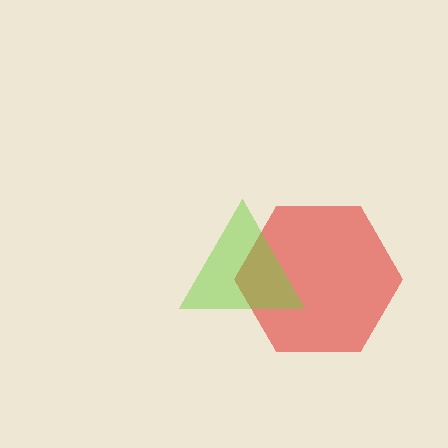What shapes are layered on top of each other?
The layered shapes are: a red hexagon, a lime triangle.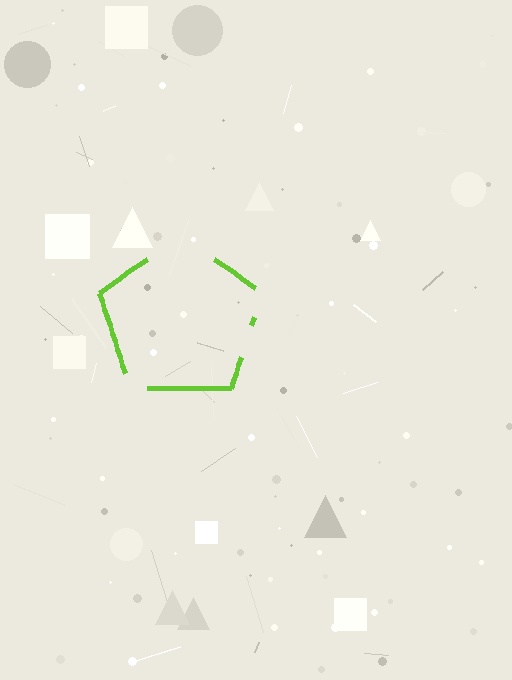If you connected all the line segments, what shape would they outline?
They would outline a pentagon.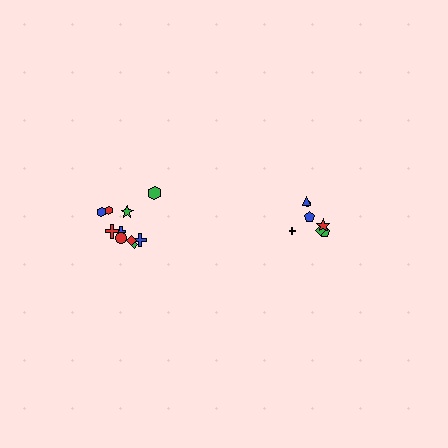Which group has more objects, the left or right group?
The left group.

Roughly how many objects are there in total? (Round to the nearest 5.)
Roughly 15 objects in total.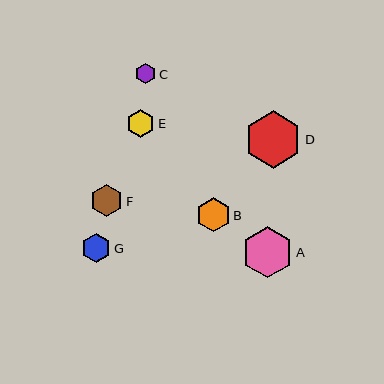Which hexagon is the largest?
Hexagon D is the largest with a size of approximately 57 pixels.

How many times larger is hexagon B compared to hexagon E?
Hexagon B is approximately 1.2 times the size of hexagon E.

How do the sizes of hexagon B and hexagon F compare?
Hexagon B and hexagon F are approximately the same size.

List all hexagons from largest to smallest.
From largest to smallest: D, A, B, F, G, E, C.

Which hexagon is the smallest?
Hexagon C is the smallest with a size of approximately 21 pixels.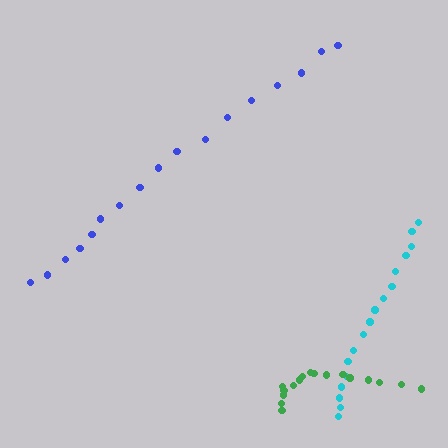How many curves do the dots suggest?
There are 3 distinct paths.